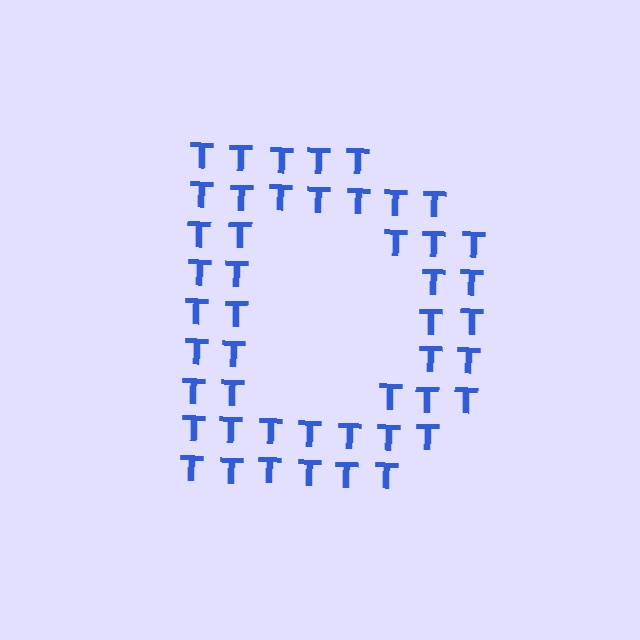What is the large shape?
The large shape is the letter D.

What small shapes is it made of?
It is made of small letter T's.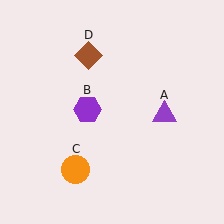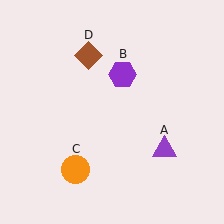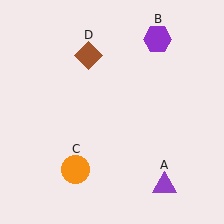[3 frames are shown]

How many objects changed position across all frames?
2 objects changed position: purple triangle (object A), purple hexagon (object B).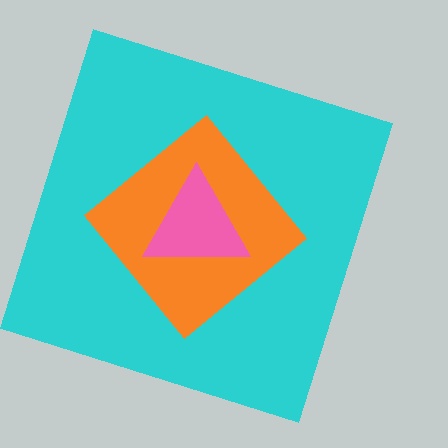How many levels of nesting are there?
3.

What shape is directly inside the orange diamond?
The pink triangle.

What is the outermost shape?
The cyan square.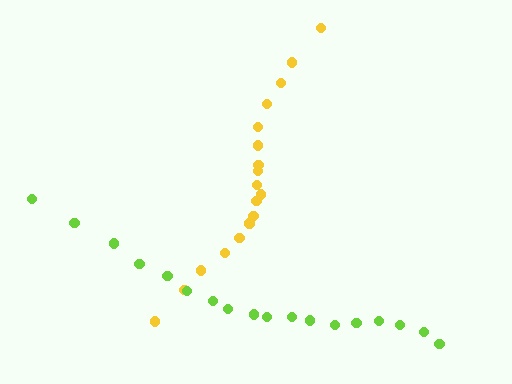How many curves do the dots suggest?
There are 2 distinct paths.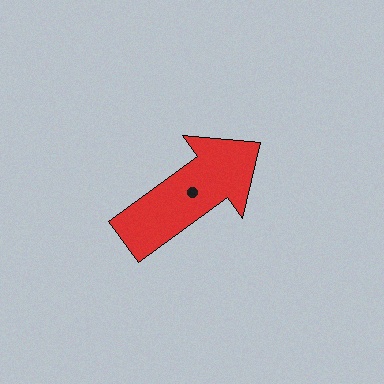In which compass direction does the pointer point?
Northeast.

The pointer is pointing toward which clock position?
Roughly 2 o'clock.